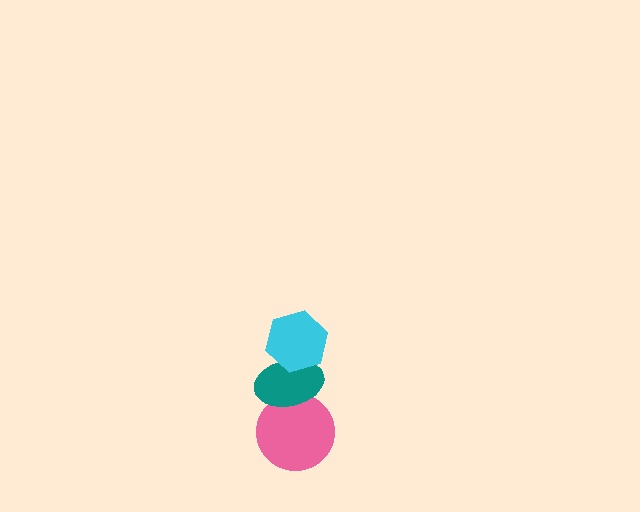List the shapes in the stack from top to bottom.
From top to bottom: the cyan hexagon, the teal ellipse, the pink circle.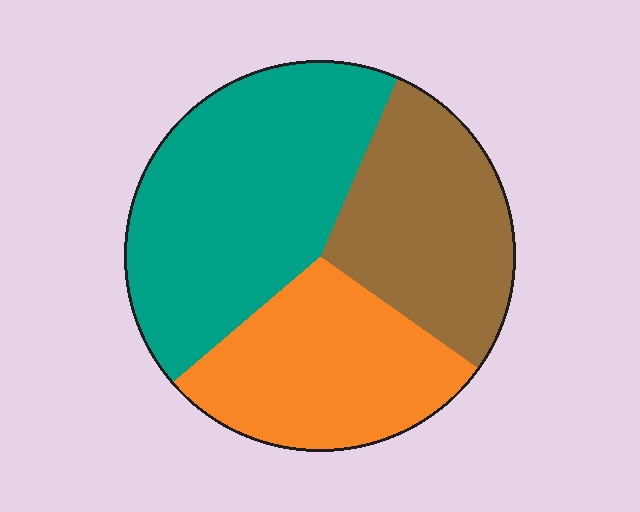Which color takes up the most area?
Teal, at roughly 45%.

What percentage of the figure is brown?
Brown covers about 30% of the figure.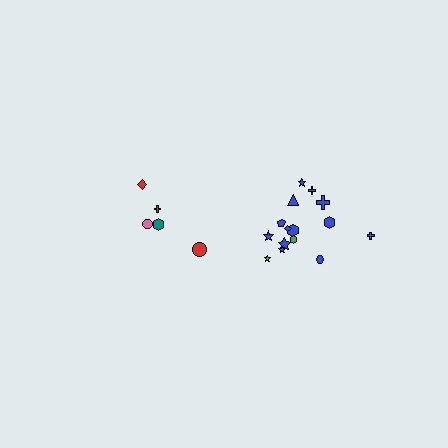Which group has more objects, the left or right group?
The right group.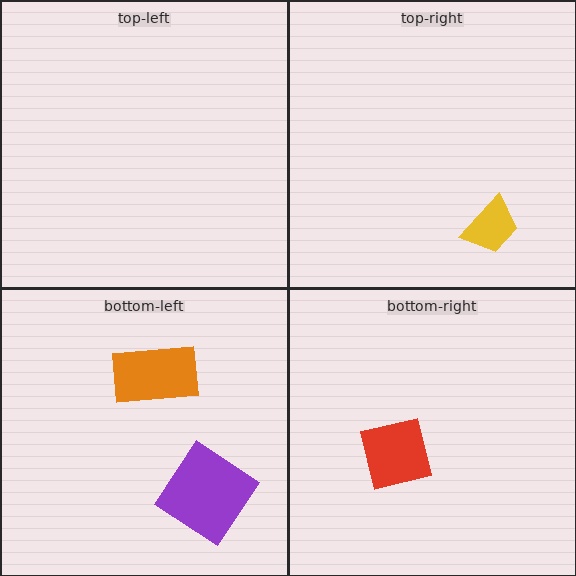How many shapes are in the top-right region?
1.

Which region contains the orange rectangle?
The bottom-left region.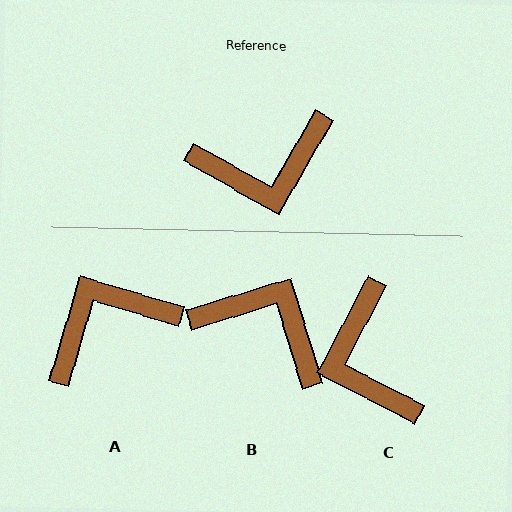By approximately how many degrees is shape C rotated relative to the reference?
Approximately 88 degrees clockwise.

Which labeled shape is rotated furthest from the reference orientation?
A, about 167 degrees away.